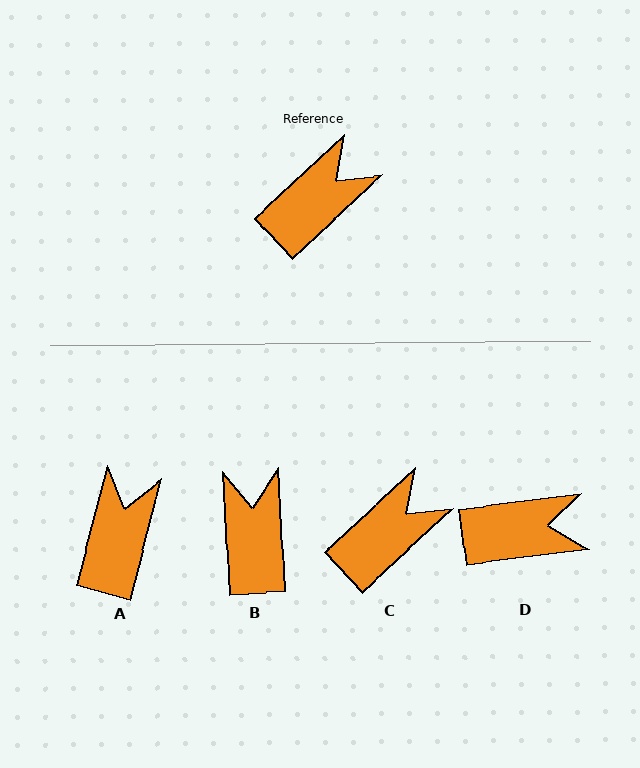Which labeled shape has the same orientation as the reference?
C.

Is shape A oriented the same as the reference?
No, it is off by about 33 degrees.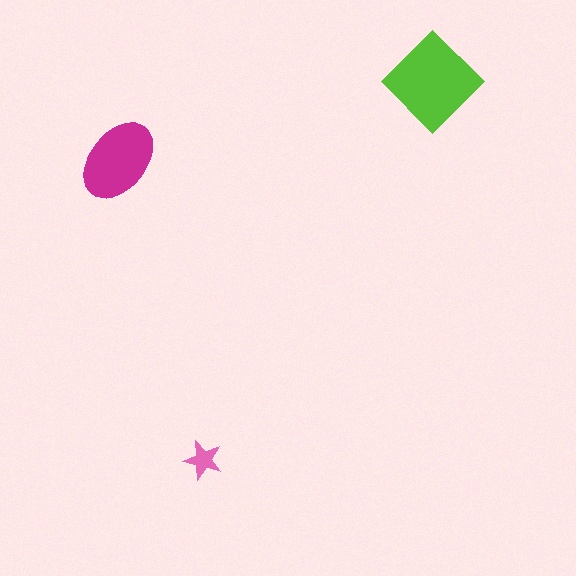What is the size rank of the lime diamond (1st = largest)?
1st.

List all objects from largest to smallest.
The lime diamond, the magenta ellipse, the pink star.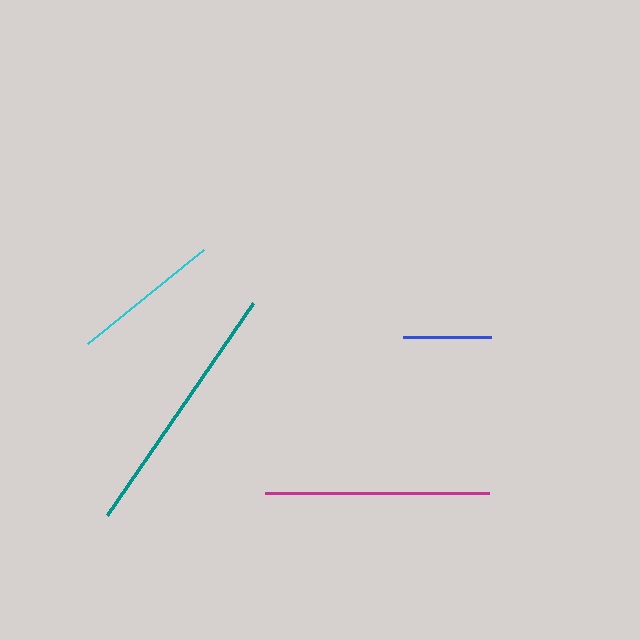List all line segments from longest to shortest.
From longest to shortest: teal, magenta, cyan, blue.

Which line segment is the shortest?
The blue line is the shortest at approximately 88 pixels.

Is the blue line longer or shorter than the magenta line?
The magenta line is longer than the blue line.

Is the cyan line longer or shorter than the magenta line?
The magenta line is longer than the cyan line.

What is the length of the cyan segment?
The cyan segment is approximately 148 pixels long.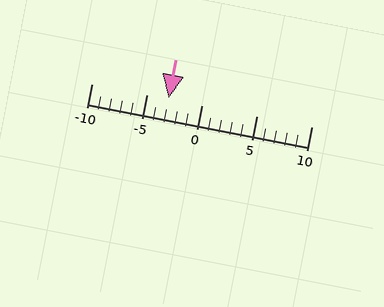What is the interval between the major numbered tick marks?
The major tick marks are spaced 5 units apart.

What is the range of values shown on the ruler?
The ruler shows values from -10 to 10.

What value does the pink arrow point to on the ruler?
The pink arrow points to approximately -3.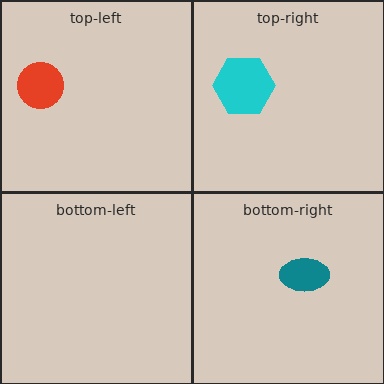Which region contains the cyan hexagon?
The top-right region.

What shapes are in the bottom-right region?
The teal ellipse.